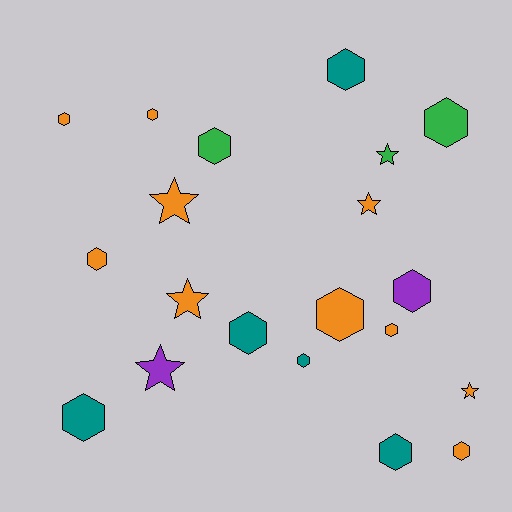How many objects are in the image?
There are 20 objects.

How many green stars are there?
There is 1 green star.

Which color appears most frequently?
Orange, with 10 objects.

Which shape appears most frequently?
Hexagon, with 14 objects.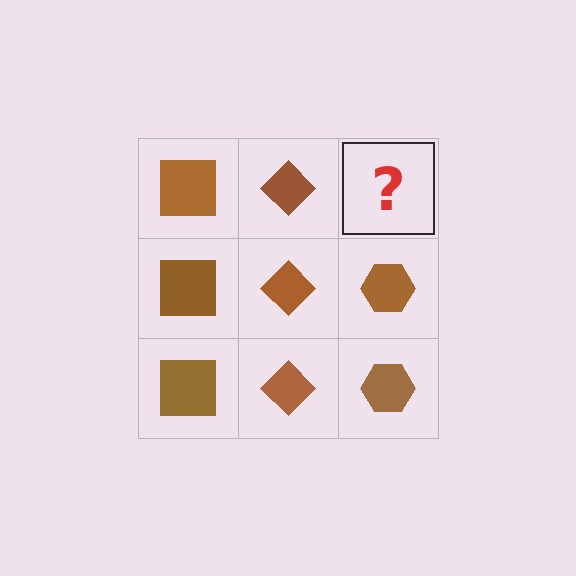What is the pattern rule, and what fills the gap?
The rule is that each column has a consistent shape. The gap should be filled with a brown hexagon.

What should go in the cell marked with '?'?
The missing cell should contain a brown hexagon.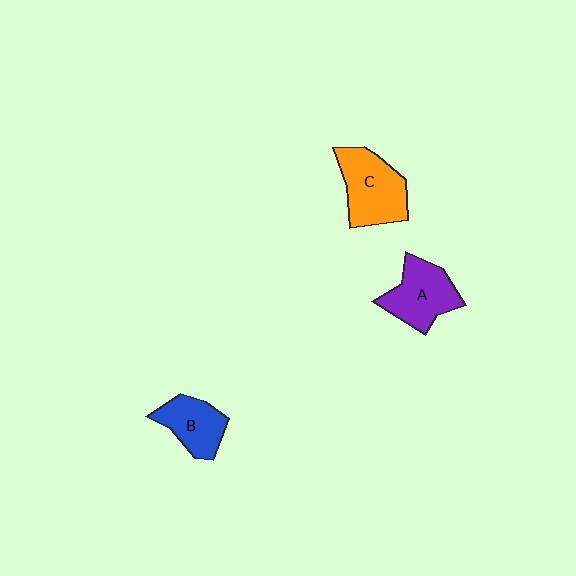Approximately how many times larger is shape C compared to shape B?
Approximately 1.4 times.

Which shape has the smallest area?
Shape B (blue).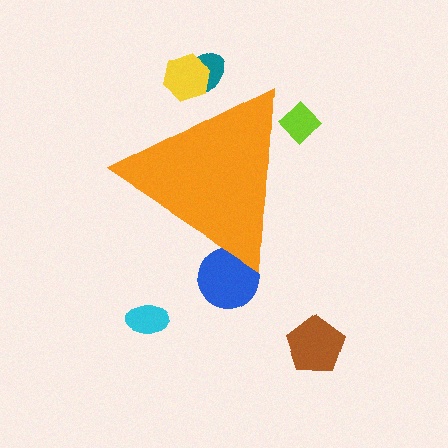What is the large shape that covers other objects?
An orange triangle.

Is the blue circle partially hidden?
Yes, the blue circle is partially hidden behind the orange triangle.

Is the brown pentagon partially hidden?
No, the brown pentagon is fully visible.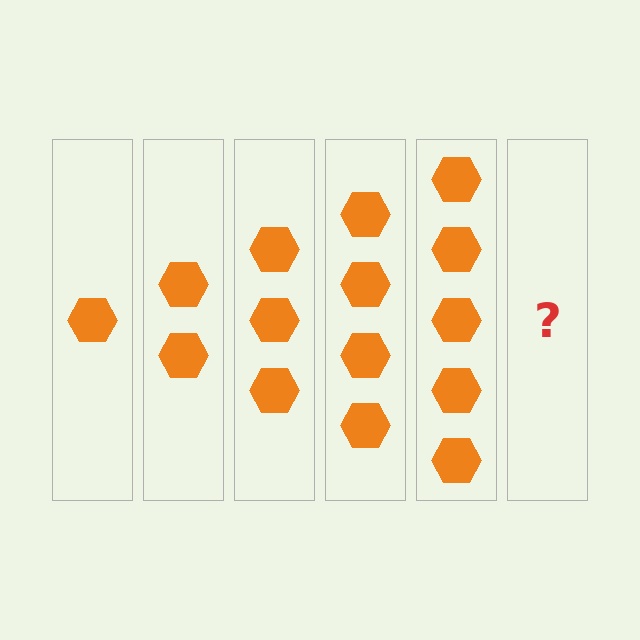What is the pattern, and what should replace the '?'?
The pattern is that each step adds one more hexagon. The '?' should be 6 hexagons.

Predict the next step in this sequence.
The next step is 6 hexagons.